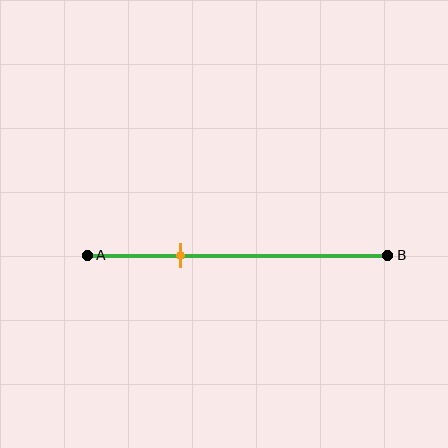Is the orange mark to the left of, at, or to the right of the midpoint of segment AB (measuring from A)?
The orange mark is to the left of the midpoint of segment AB.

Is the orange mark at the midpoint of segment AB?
No, the mark is at about 30% from A, not at the 50% midpoint.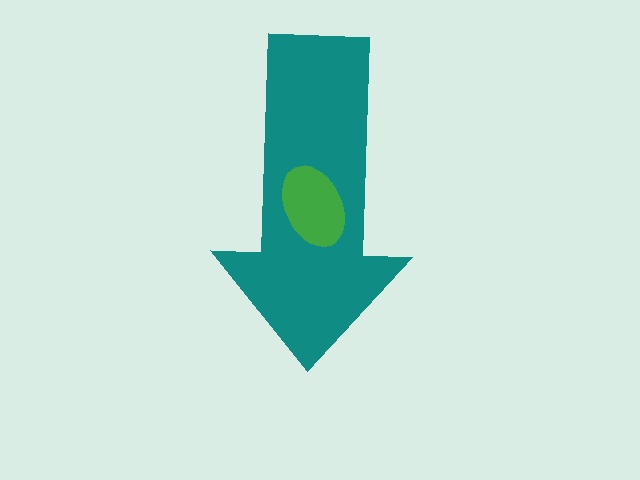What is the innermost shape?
The green ellipse.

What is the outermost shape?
The teal arrow.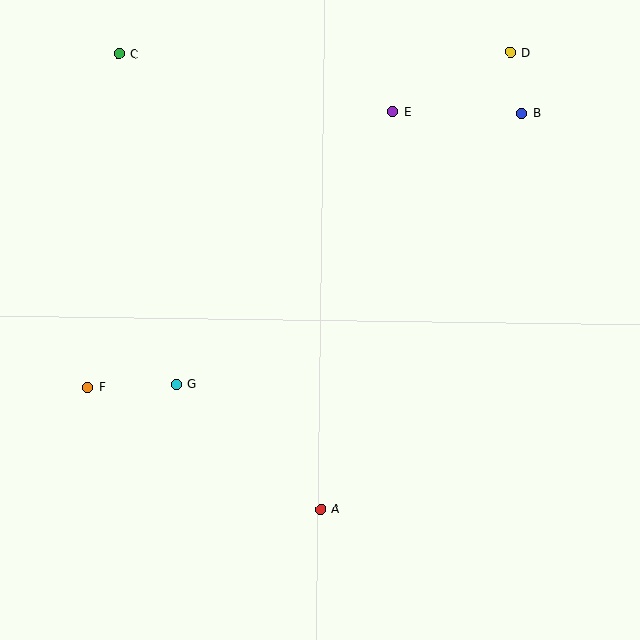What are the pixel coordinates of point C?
Point C is at (119, 54).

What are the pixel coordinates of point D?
Point D is at (510, 52).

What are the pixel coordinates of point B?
Point B is at (521, 113).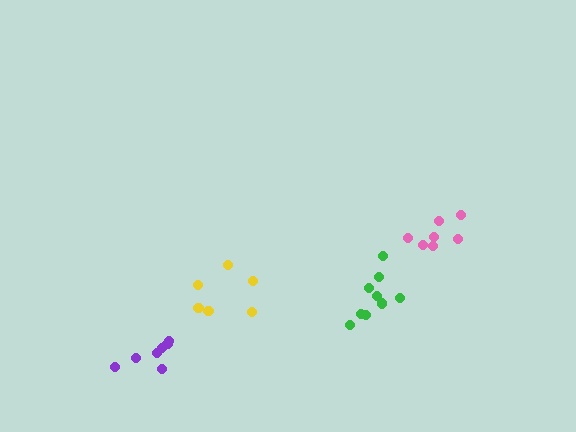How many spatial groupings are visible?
There are 4 spatial groupings.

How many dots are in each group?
Group 1: 7 dots, Group 2: 7 dots, Group 3: 7 dots, Group 4: 9 dots (30 total).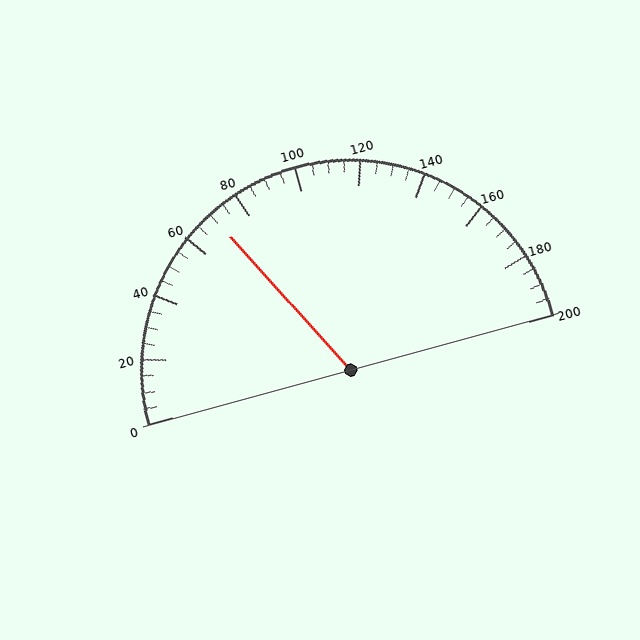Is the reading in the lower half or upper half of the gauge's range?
The reading is in the lower half of the range (0 to 200).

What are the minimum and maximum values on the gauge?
The gauge ranges from 0 to 200.